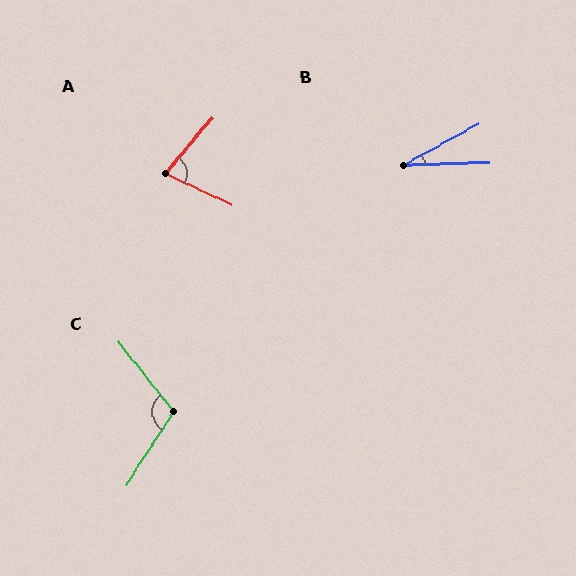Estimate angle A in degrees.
Approximately 75 degrees.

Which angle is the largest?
C, at approximately 109 degrees.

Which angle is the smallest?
B, at approximately 27 degrees.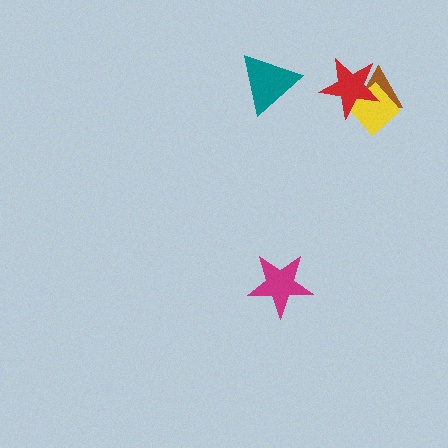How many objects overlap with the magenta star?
0 objects overlap with the magenta star.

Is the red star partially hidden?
No, no other shape covers it.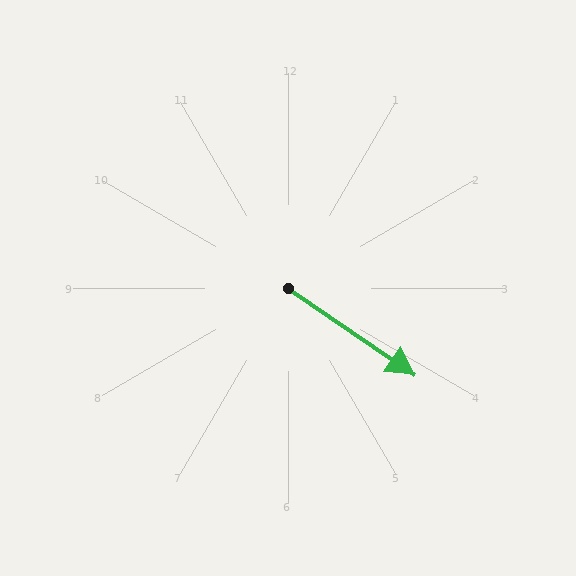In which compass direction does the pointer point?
Southeast.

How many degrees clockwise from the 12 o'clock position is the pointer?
Approximately 124 degrees.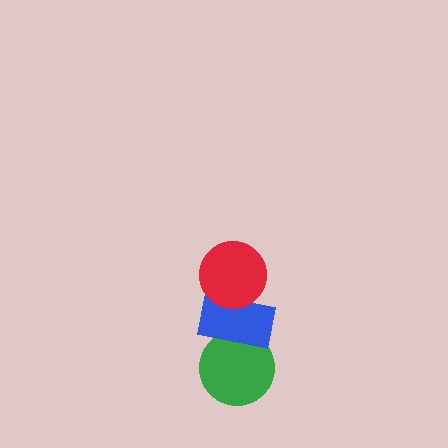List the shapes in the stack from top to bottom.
From top to bottom: the red circle, the blue rectangle, the green circle.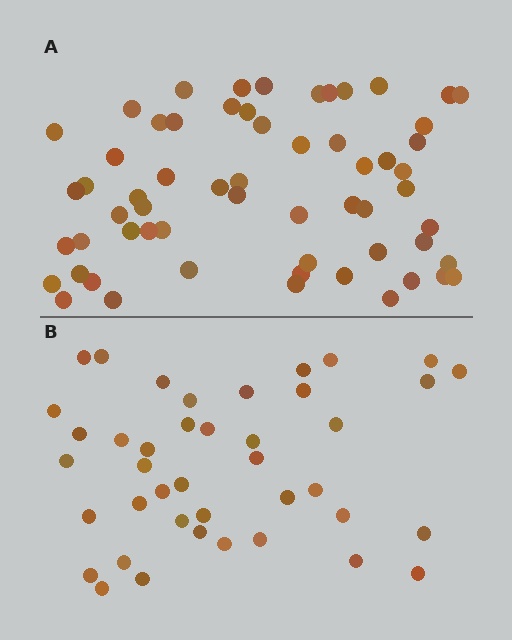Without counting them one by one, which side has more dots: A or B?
Region A (the top region) has more dots.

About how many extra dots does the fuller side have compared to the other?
Region A has approximately 20 more dots than region B.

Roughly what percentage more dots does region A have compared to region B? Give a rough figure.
About 45% more.